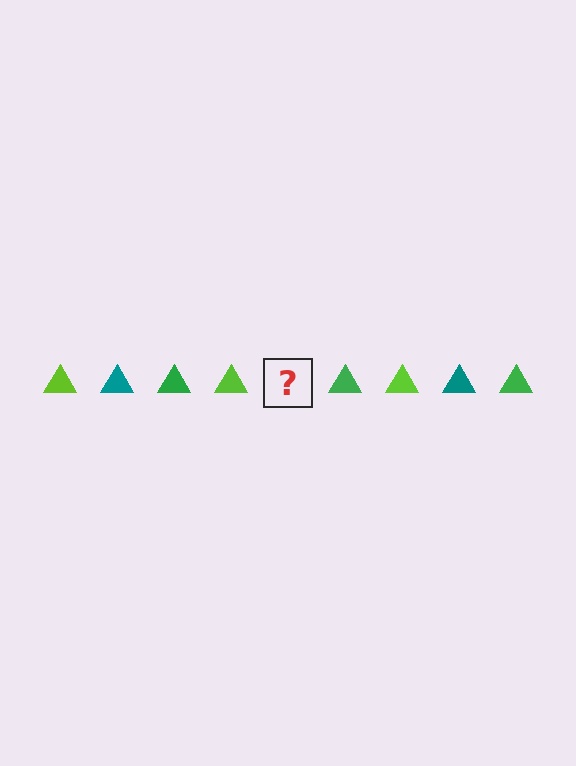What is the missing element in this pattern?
The missing element is a teal triangle.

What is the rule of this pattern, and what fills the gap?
The rule is that the pattern cycles through lime, teal, green triangles. The gap should be filled with a teal triangle.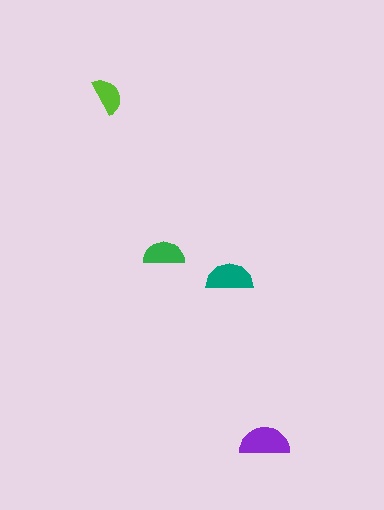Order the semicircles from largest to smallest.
the purple one, the teal one, the green one, the lime one.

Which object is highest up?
The lime semicircle is topmost.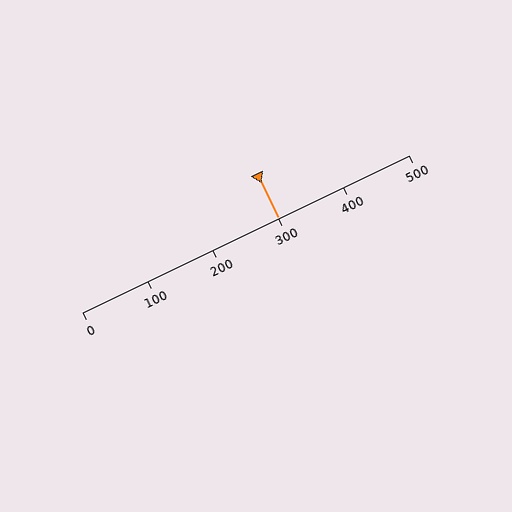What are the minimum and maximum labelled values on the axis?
The axis runs from 0 to 500.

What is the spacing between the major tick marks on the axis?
The major ticks are spaced 100 apart.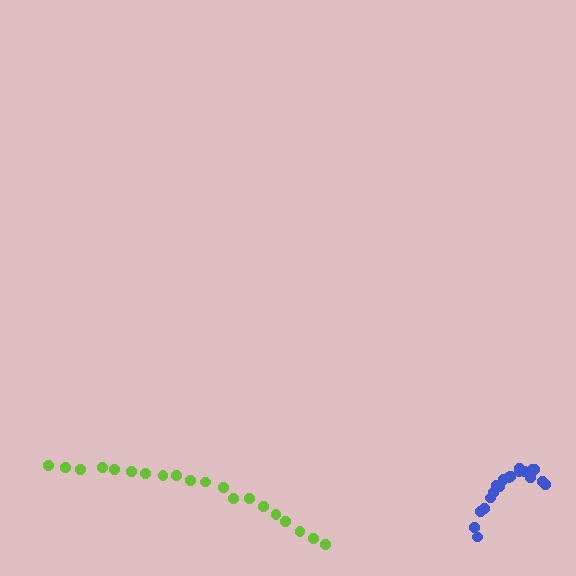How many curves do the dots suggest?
There are 2 distinct paths.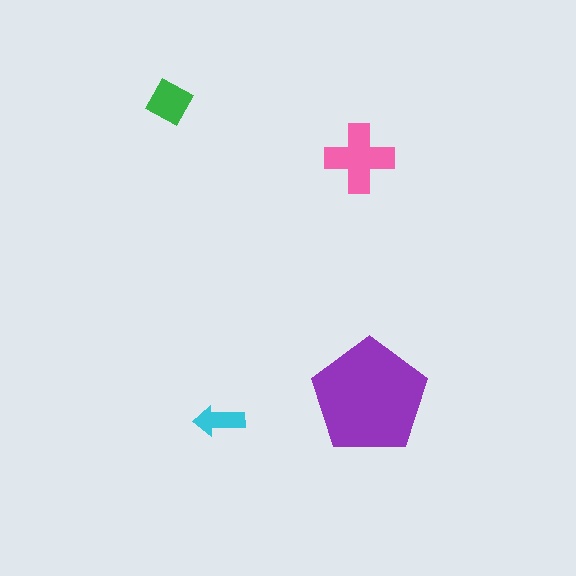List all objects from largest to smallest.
The purple pentagon, the pink cross, the green square, the cyan arrow.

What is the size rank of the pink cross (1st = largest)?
2nd.